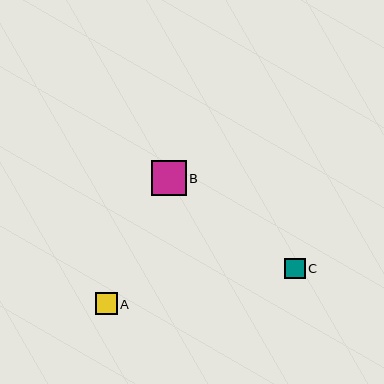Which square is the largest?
Square B is the largest with a size of approximately 35 pixels.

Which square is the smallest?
Square C is the smallest with a size of approximately 20 pixels.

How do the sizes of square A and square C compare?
Square A and square C are approximately the same size.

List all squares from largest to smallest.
From largest to smallest: B, A, C.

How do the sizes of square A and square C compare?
Square A and square C are approximately the same size.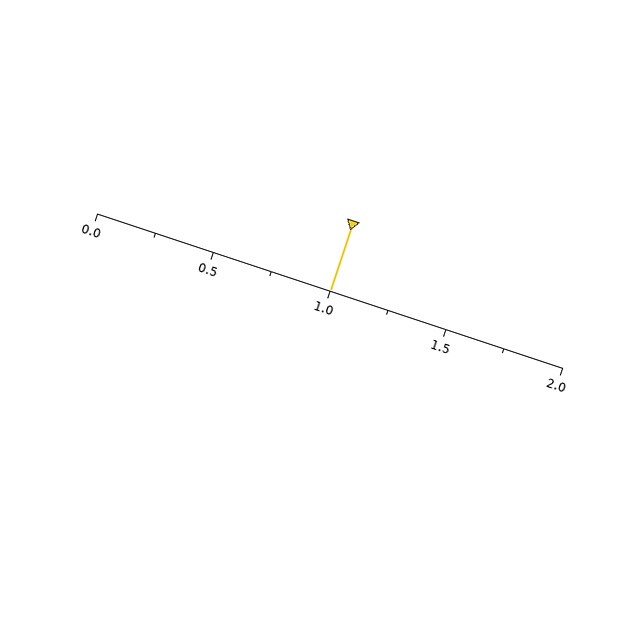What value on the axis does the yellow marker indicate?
The marker indicates approximately 1.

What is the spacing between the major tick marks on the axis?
The major ticks are spaced 0.5 apart.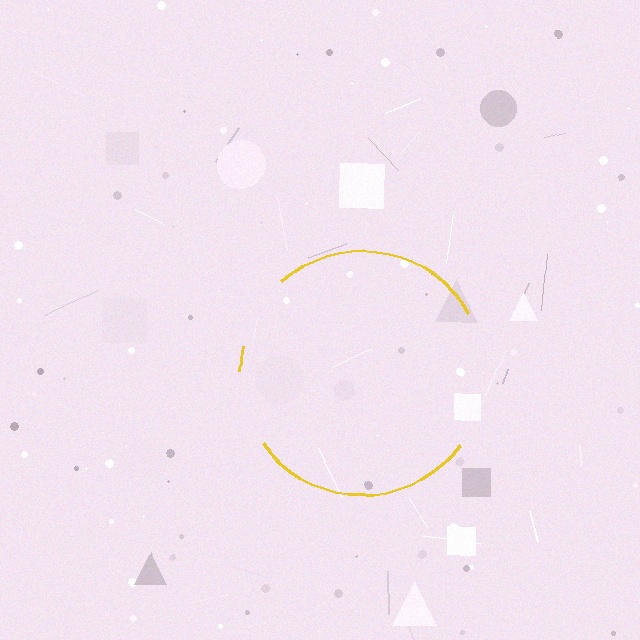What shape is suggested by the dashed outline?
The dashed outline suggests a circle.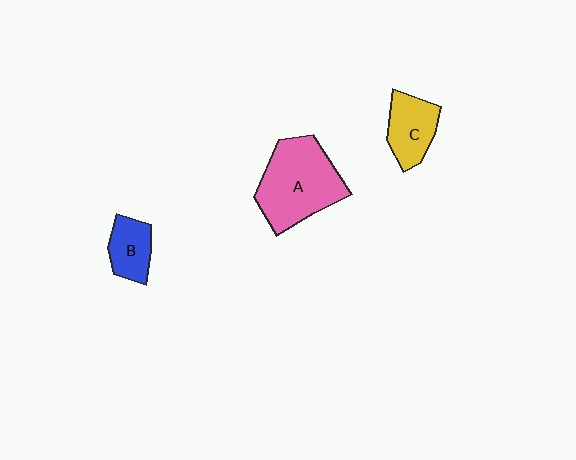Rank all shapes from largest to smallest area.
From largest to smallest: A (pink), C (yellow), B (blue).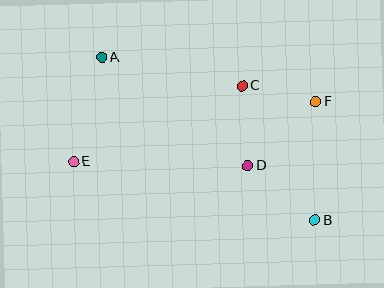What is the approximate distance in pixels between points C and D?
The distance between C and D is approximately 80 pixels.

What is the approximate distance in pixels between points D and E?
The distance between D and E is approximately 174 pixels.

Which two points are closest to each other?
Points C and F are closest to each other.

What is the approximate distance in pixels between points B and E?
The distance between B and E is approximately 249 pixels.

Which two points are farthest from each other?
Points A and B are farthest from each other.